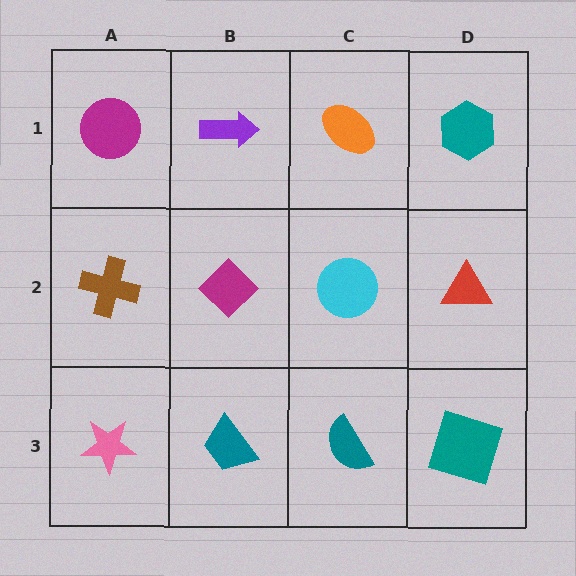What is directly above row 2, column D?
A teal hexagon.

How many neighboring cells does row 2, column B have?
4.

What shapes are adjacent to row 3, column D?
A red triangle (row 2, column D), a teal semicircle (row 3, column C).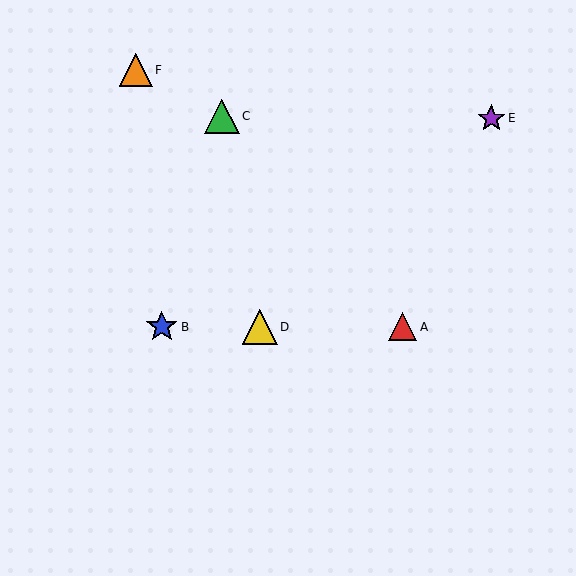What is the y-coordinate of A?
Object A is at y≈327.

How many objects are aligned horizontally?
3 objects (A, B, D) are aligned horizontally.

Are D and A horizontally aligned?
Yes, both are at y≈327.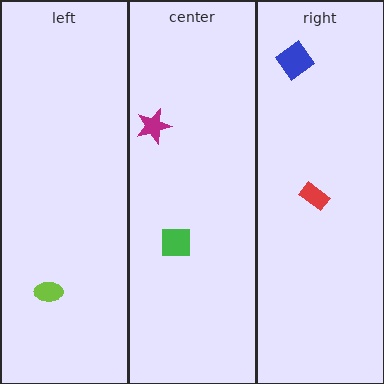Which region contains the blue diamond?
The right region.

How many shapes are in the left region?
1.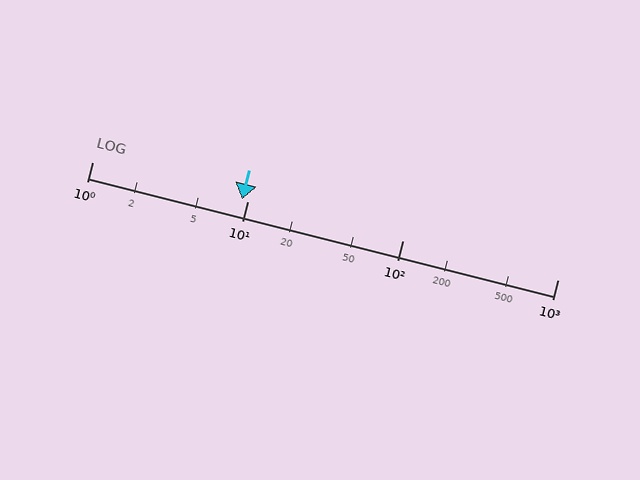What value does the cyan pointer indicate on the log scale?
The pointer indicates approximately 9.2.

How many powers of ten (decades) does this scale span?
The scale spans 3 decades, from 1 to 1000.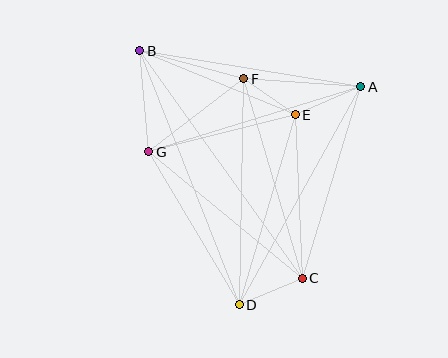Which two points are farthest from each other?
Points B and C are farthest from each other.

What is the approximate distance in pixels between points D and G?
The distance between D and G is approximately 178 pixels.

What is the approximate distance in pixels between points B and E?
The distance between B and E is approximately 168 pixels.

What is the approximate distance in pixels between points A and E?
The distance between A and E is approximately 72 pixels.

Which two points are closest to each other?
Points E and F are closest to each other.